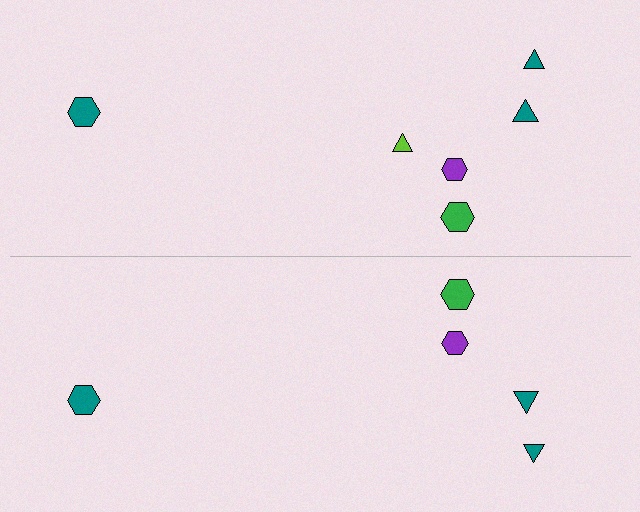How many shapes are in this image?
There are 11 shapes in this image.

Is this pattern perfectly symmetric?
No, the pattern is not perfectly symmetric. A lime triangle is missing from the bottom side.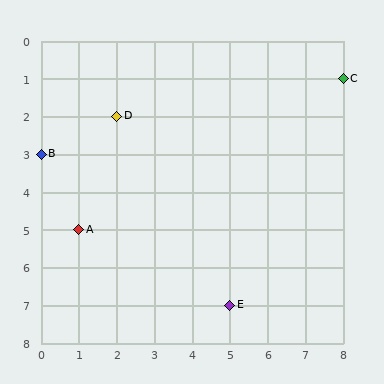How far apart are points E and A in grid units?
Points E and A are 4 columns and 2 rows apart (about 4.5 grid units diagonally).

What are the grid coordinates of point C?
Point C is at grid coordinates (8, 1).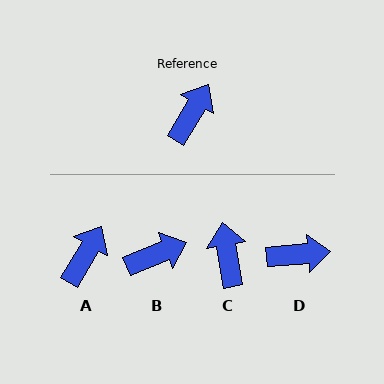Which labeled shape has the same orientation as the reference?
A.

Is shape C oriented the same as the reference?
No, it is off by about 40 degrees.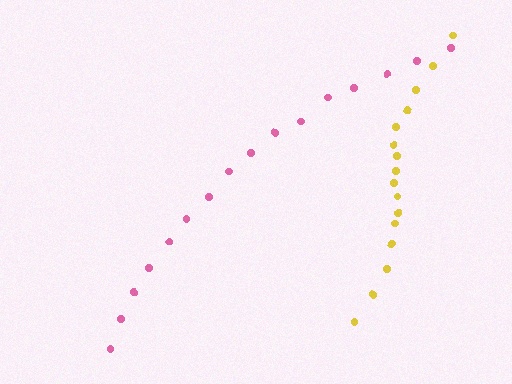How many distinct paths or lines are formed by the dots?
There are 2 distinct paths.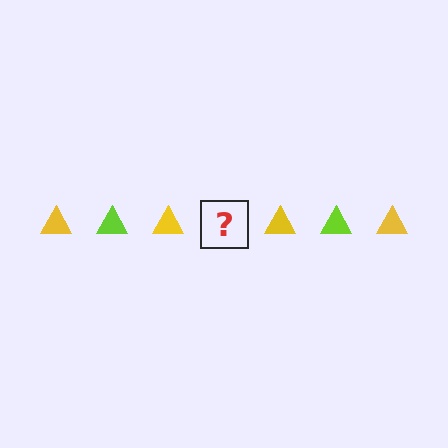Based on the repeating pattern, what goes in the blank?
The blank should be a lime triangle.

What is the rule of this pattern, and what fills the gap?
The rule is that the pattern cycles through yellow, lime triangles. The gap should be filled with a lime triangle.